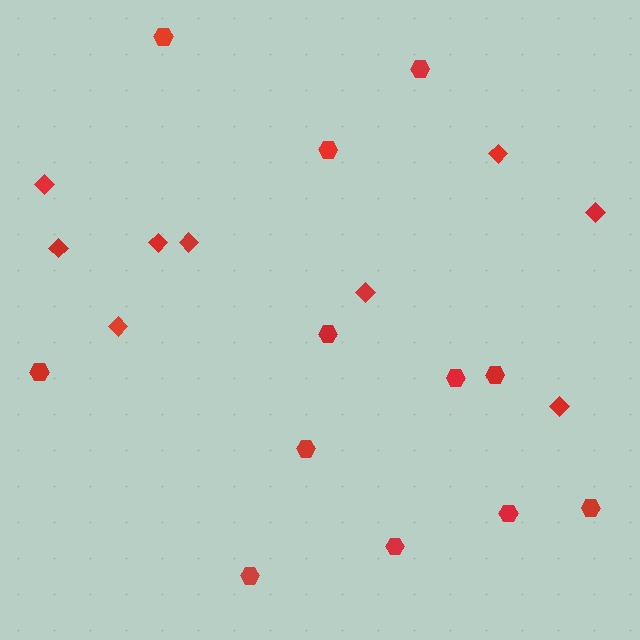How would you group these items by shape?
There are 2 groups: one group of hexagons (12) and one group of diamonds (9).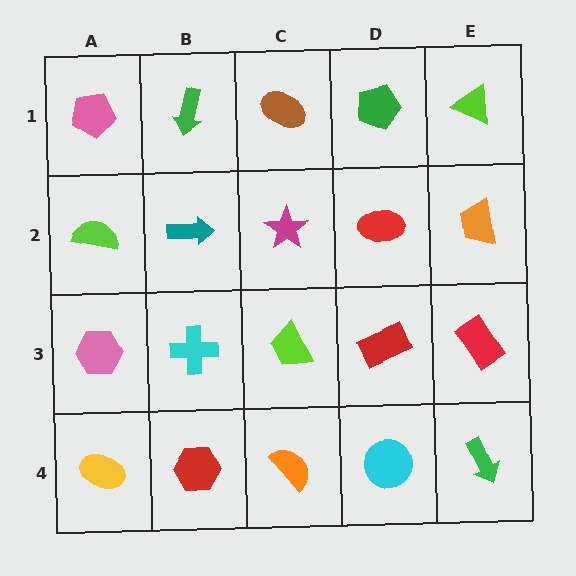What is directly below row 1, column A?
A lime semicircle.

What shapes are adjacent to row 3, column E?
An orange trapezoid (row 2, column E), a green arrow (row 4, column E), a red rectangle (row 3, column D).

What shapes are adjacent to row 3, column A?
A lime semicircle (row 2, column A), a yellow ellipse (row 4, column A), a cyan cross (row 3, column B).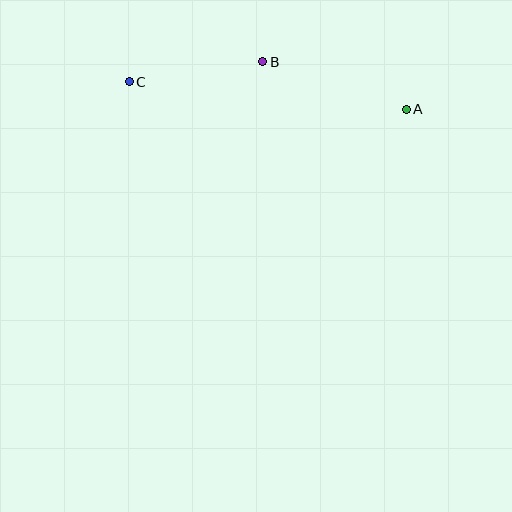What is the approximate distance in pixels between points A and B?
The distance between A and B is approximately 151 pixels.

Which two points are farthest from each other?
Points A and C are farthest from each other.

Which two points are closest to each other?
Points B and C are closest to each other.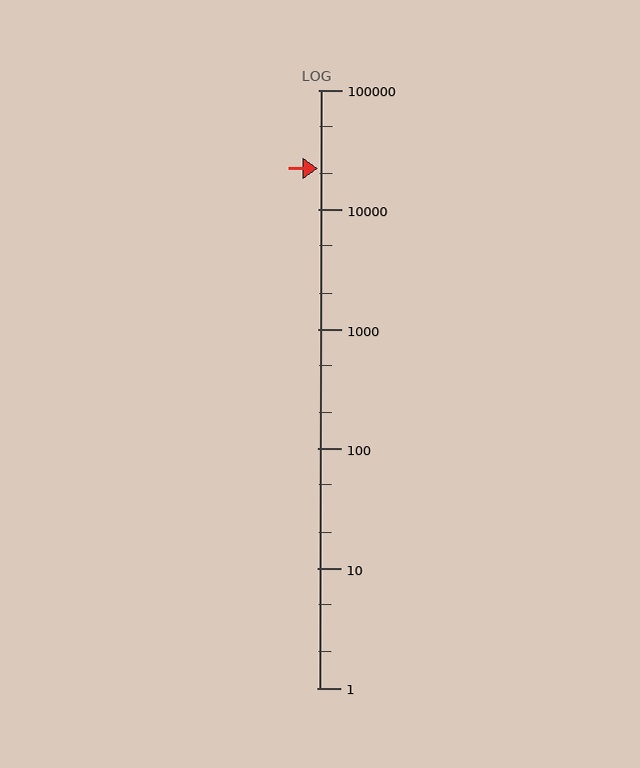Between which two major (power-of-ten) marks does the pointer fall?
The pointer is between 10000 and 100000.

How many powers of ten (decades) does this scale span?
The scale spans 5 decades, from 1 to 100000.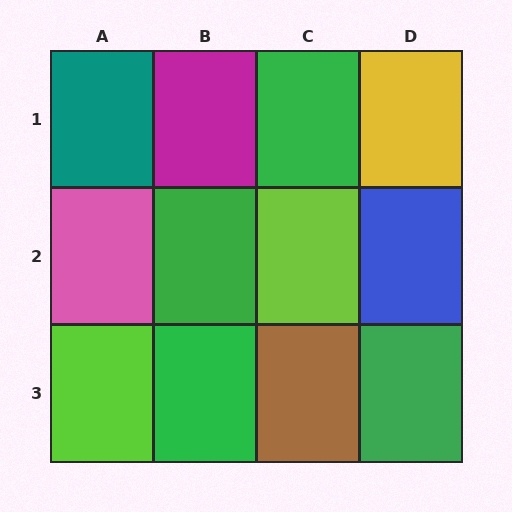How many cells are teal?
1 cell is teal.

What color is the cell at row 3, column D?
Green.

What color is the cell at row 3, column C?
Brown.